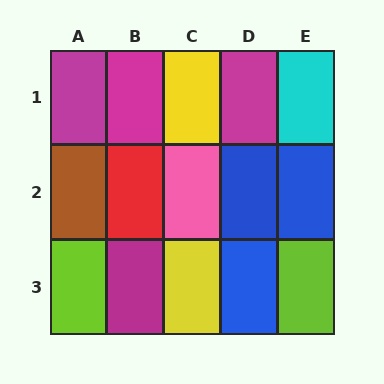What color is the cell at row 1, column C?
Yellow.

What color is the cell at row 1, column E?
Cyan.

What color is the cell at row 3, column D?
Blue.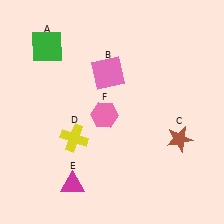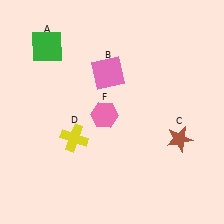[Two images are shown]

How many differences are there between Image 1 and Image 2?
There is 1 difference between the two images.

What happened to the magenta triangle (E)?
The magenta triangle (E) was removed in Image 2. It was in the bottom-left area of Image 1.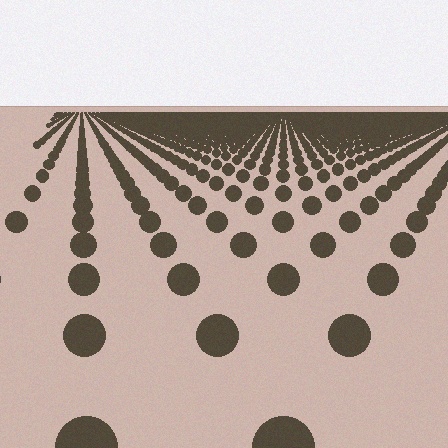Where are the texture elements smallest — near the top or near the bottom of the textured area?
Near the top.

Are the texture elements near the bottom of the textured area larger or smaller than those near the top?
Larger. Near the bottom, elements are closer to the viewer and appear at a bigger on-screen size.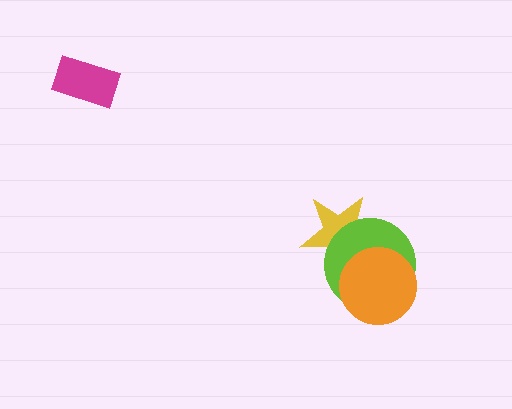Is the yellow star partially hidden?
Yes, it is partially covered by another shape.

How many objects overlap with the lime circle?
2 objects overlap with the lime circle.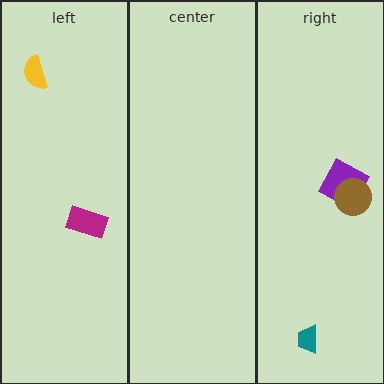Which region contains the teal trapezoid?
The right region.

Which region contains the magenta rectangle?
The left region.